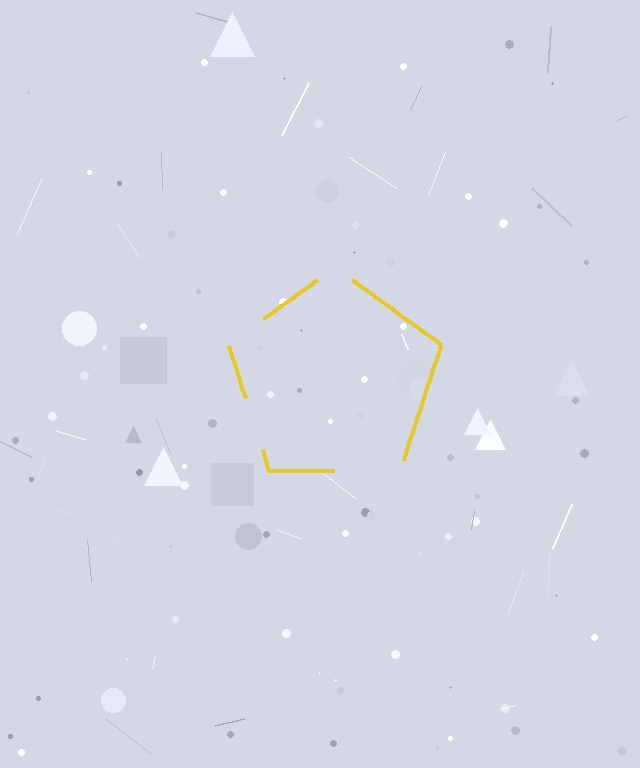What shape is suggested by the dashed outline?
The dashed outline suggests a pentagon.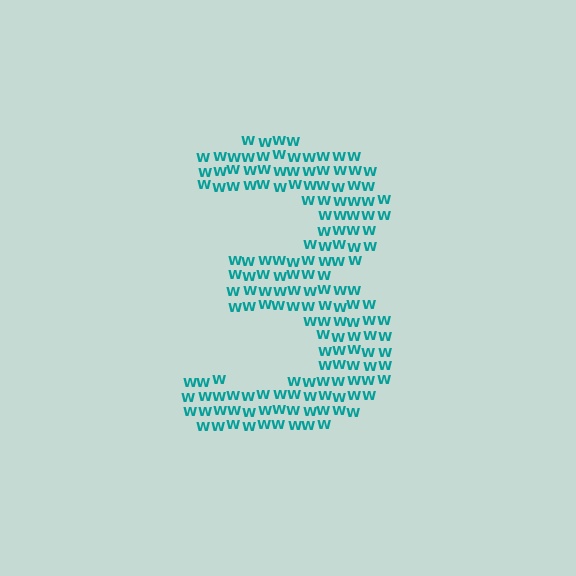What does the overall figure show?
The overall figure shows the digit 3.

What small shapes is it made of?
It is made of small letter W's.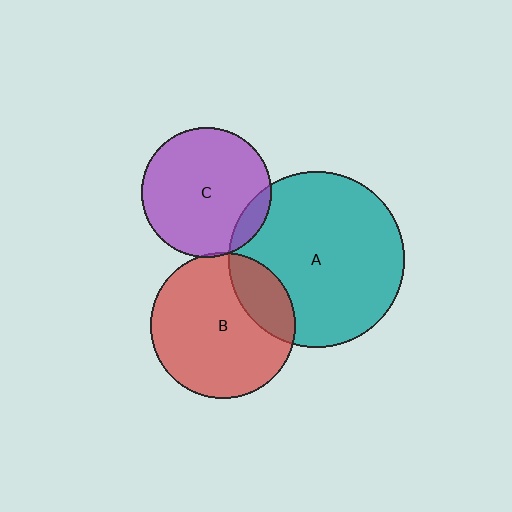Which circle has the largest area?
Circle A (teal).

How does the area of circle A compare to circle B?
Approximately 1.5 times.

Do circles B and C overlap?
Yes.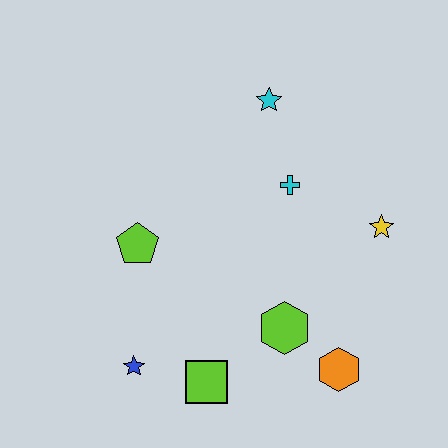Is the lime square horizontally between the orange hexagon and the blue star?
Yes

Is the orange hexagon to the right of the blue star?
Yes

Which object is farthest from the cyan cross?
The blue star is farthest from the cyan cross.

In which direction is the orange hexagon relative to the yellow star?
The orange hexagon is below the yellow star.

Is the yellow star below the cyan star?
Yes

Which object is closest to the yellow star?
The cyan cross is closest to the yellow star.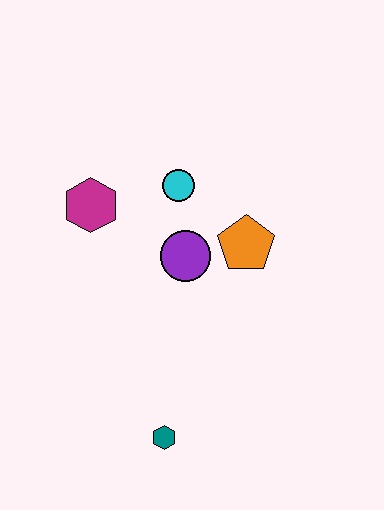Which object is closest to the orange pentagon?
The purple circle is closest to the orange pentagon.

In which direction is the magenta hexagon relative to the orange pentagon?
The magenta hexagon is to the left of the orange pentagon.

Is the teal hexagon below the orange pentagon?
Yes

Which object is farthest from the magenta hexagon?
The teal hexagon is farthest from the magenta hexagon.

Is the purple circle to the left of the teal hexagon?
No